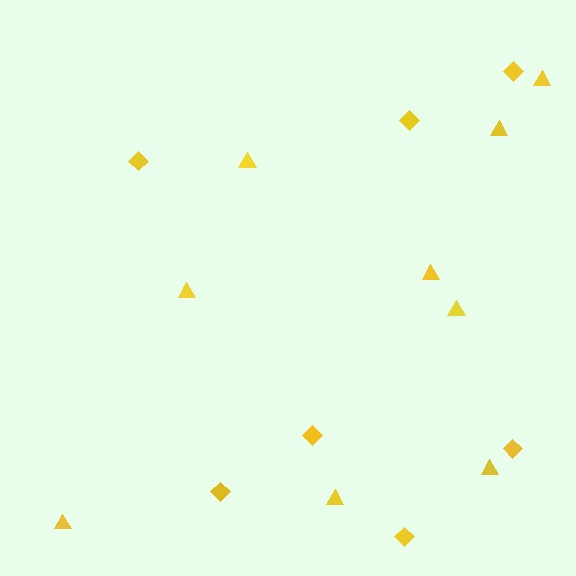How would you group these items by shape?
There are 2 groups: one group of diamonds (7) and one group of triangles (9).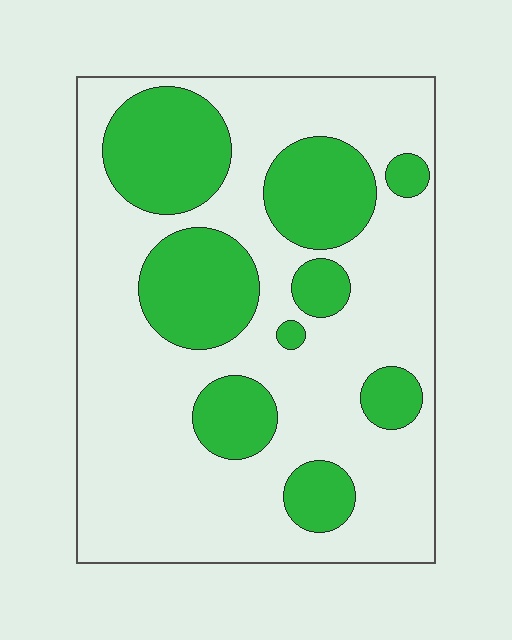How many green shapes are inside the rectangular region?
9.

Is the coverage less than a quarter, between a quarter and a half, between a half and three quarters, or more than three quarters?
Between a quarter and a half.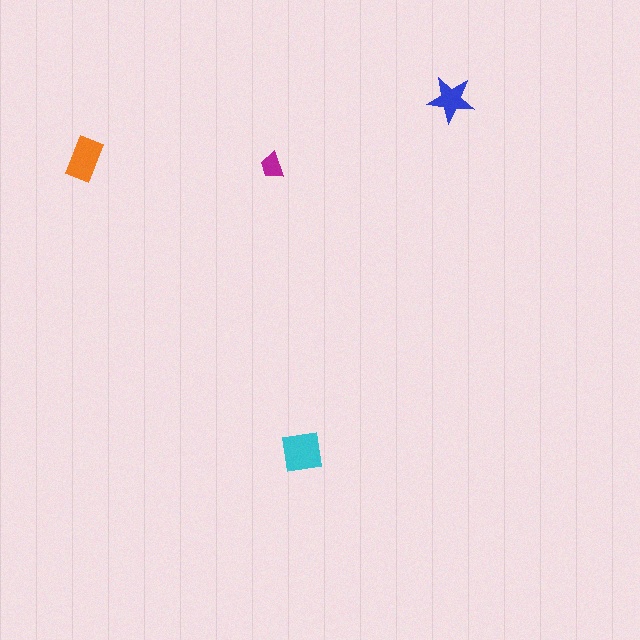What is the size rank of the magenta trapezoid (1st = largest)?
4th.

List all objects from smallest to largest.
The magenta trapezoid, the blue star, the orange rectangle, the cyan square.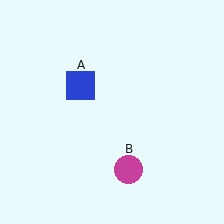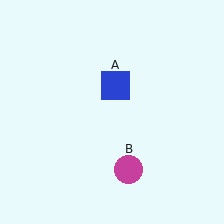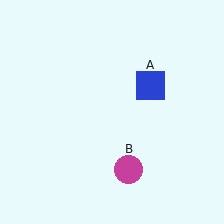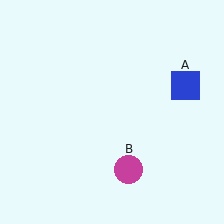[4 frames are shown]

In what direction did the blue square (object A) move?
The blue square (object A) moved right.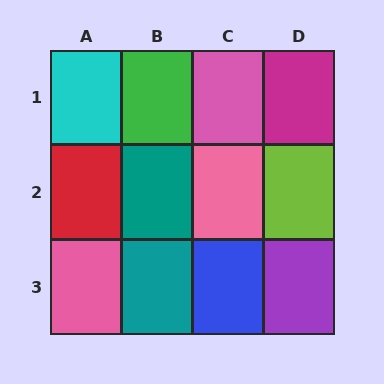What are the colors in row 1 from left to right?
Cyan, green, pink, magenta.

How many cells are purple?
1 cell is purple.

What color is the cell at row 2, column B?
Teal.